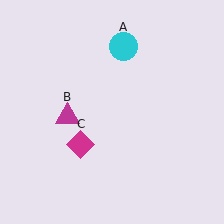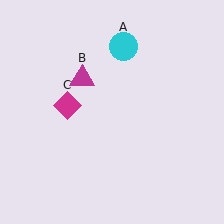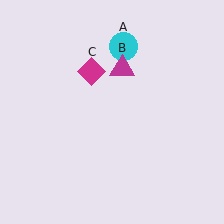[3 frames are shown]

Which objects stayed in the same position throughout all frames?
Cyan circle (object A) remained stationary.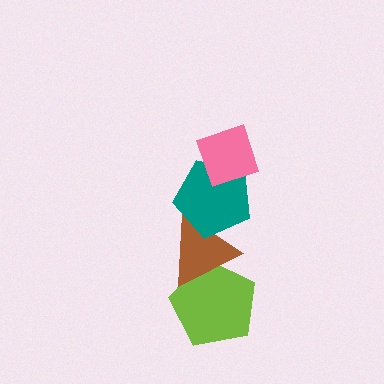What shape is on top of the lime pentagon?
The brown triangle is on top of the lime pentagon.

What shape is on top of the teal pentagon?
The pink diamond is on top of the teal pentagon.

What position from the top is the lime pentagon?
The lime pentagon is 4th from the top.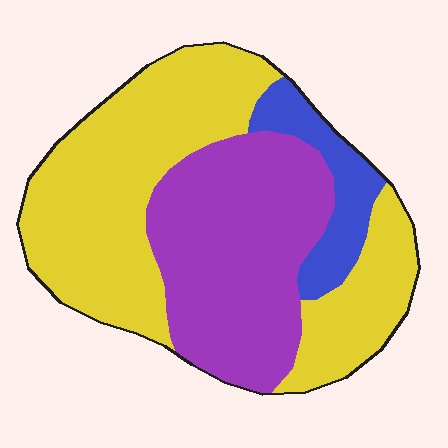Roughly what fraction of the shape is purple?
Purple covers around 35% of the shape.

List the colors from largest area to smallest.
From largest to smallest: yellow, purple, blue.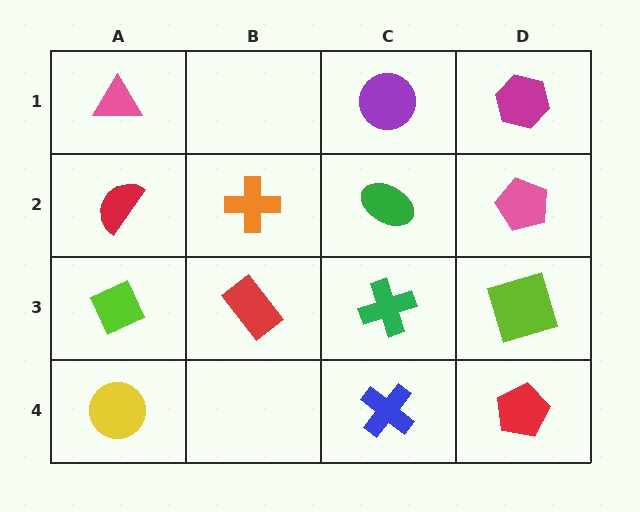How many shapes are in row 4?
3 shapes.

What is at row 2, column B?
An orange cross.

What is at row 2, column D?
A pink pentagon.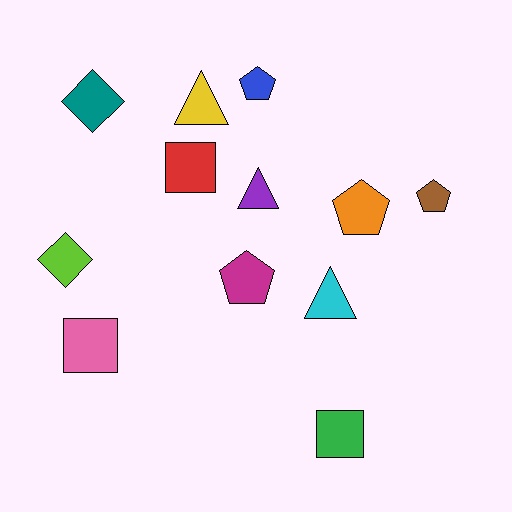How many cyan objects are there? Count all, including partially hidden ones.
There is 1 cyan object.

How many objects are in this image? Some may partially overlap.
There are 12 objects.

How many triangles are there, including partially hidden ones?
There are 3 triangles.